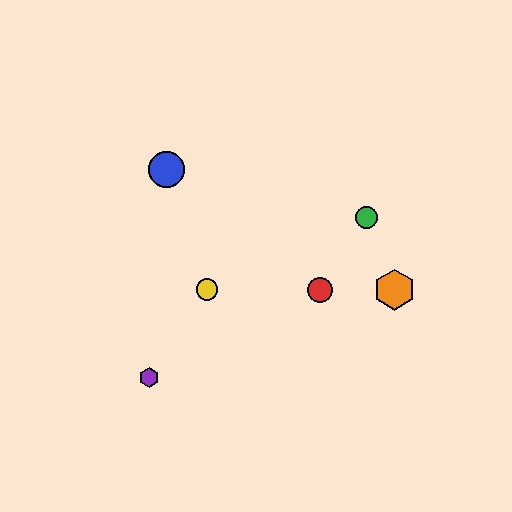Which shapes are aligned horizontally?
The red circle, the yellow circle, the orange hexagon are aligned horizontally.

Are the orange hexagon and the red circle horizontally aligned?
Yes, both are at y≈290.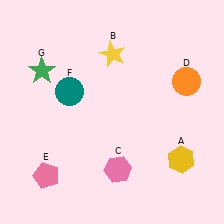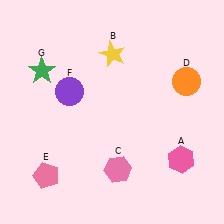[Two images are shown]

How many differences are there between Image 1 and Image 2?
There are 2 differences between the two images.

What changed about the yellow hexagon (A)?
In Image 1, A is yellow. In Image 2, it changed to pink.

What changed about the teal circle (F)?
In Image 1, F is teal. In Image 2, it changed to purple.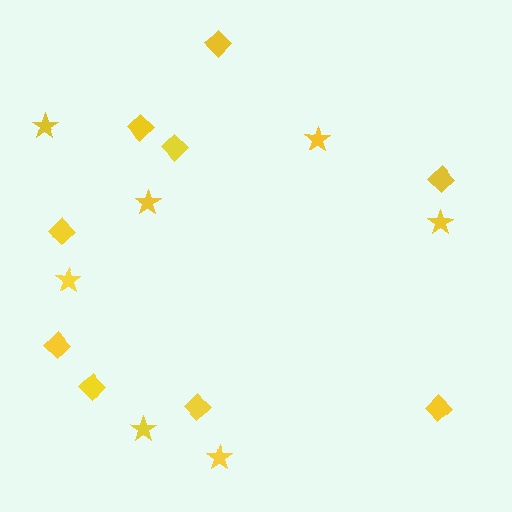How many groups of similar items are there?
There are 2 groups: one group of diamonds (9) and one group of stars (7).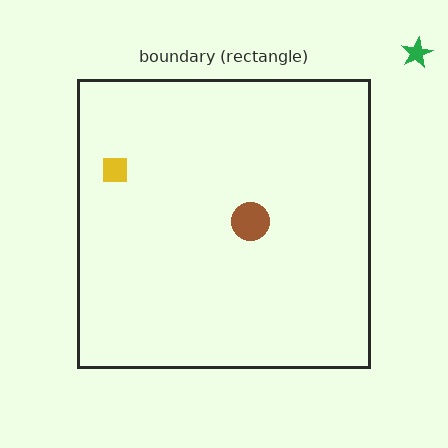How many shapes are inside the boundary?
2 inside, 1 outside.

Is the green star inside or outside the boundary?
Outside.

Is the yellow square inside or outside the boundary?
Inside.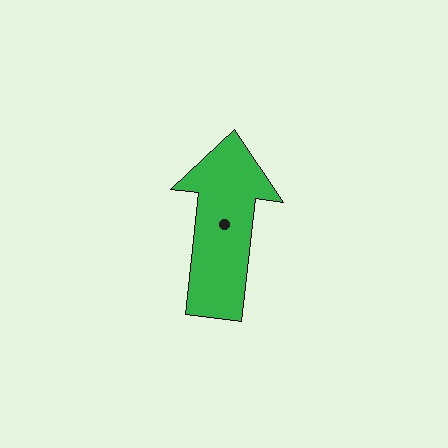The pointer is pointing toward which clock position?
Roughly 12 o'clock.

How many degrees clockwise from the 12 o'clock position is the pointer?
Approximately 6 degrees.